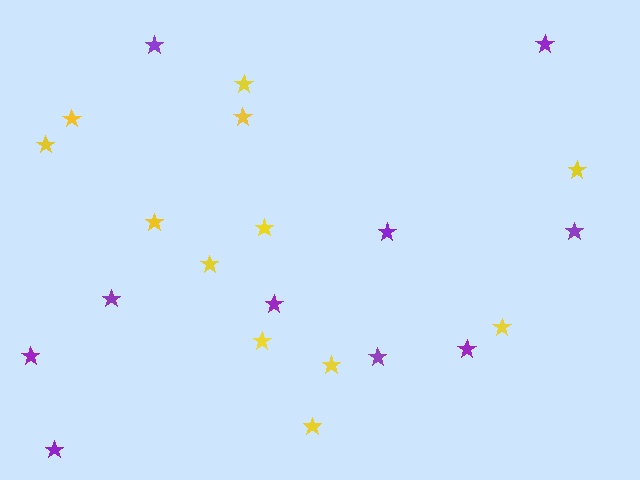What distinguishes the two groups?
There are 2 groups: one group of yellow stars (12) and one group of purple stars (10).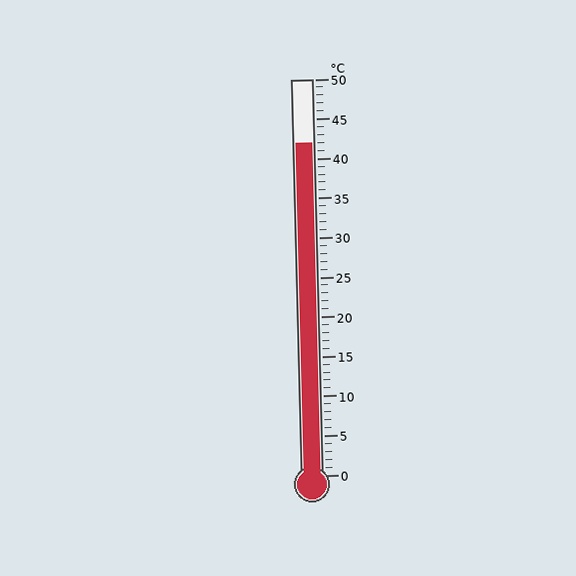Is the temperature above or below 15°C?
The temperature is above 15°C.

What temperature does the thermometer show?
The thermometer shows approximately 42°C.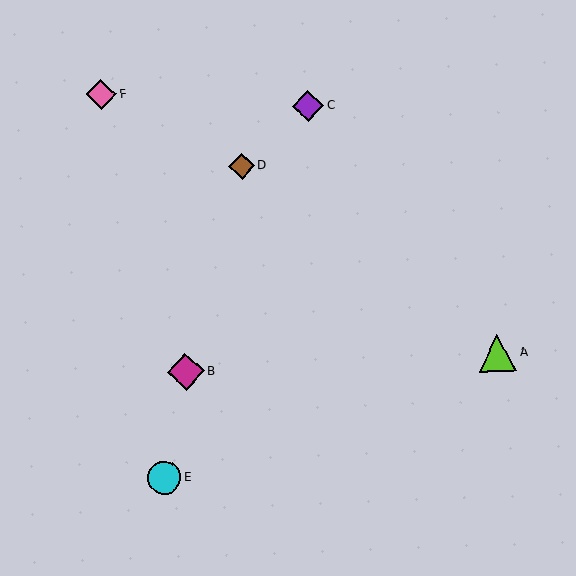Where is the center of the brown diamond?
The center of the brown diamond is at (242, 166).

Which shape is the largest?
The lime triangle (labeled A) is the largest.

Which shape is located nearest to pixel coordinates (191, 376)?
The magenta diamond (labeled B) at (186, 372) is nearest to that location.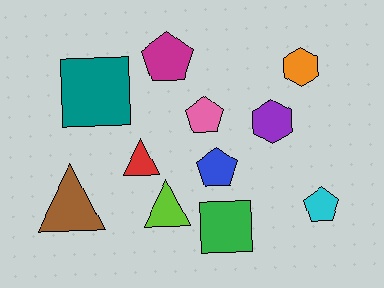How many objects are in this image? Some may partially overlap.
There are 11 objects.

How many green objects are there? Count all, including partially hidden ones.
There is 1 green object.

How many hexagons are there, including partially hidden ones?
There are 2 hexagons.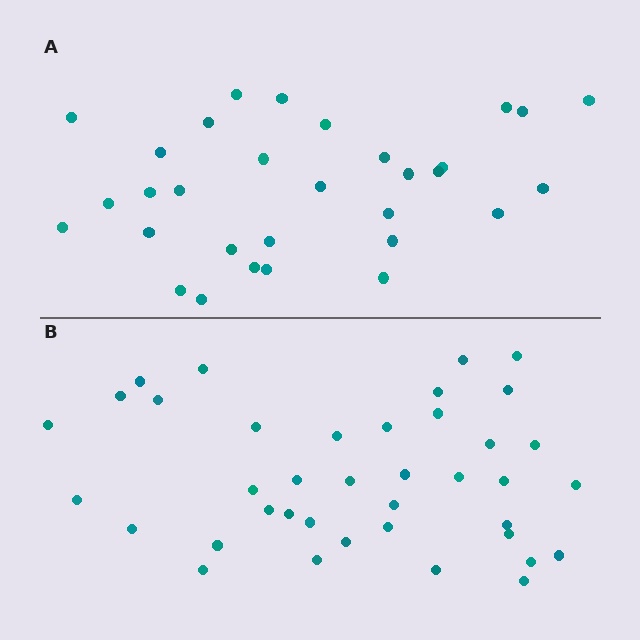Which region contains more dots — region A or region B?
Region B (the bottom region) has more dots.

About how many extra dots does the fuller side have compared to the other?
Region B has roughly 8 or so more dots than region A.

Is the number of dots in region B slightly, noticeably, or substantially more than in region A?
Region B has noticeably more, but not dramatically so. The ratio is roughly 1.3 to 1.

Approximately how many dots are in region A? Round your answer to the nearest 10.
About 30 dots. (The exact count is 31, which rounds to 30.)